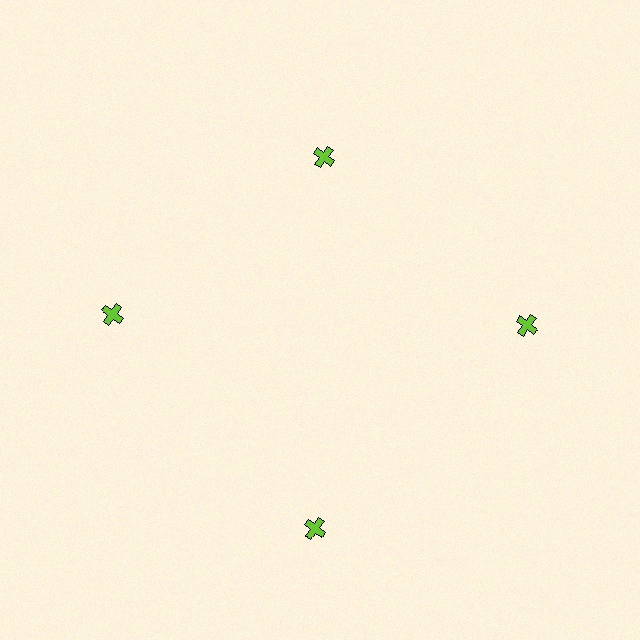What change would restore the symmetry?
The symmetry would be restored by moving it outward, back onto the ring so that all 4 crosses sit at equal angles and equal distance from the center.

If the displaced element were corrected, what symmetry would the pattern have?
It would have 4-fold rotational symmetry — the pattern would map onto itself every 90 degrees.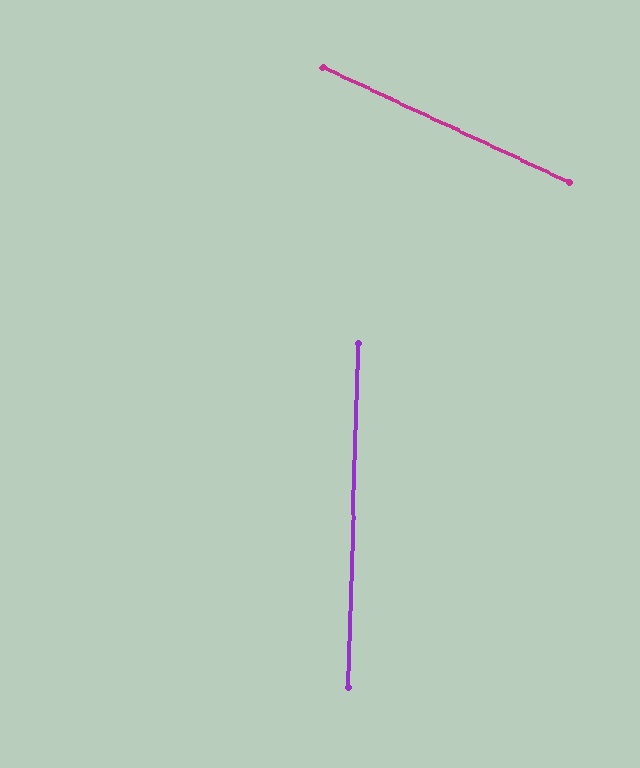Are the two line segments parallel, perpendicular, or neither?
Neither parallel nor perpendicular — they differ by about 67°.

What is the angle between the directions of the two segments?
Approximately 67 degrees.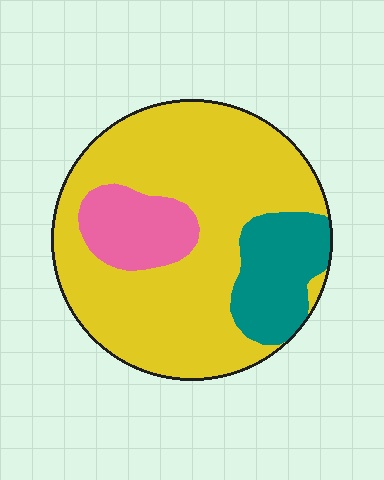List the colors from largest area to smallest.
From largest to smallest: yellow, teal, pink.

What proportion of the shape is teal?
Teal takes up about one sixth (1/6) of the shape.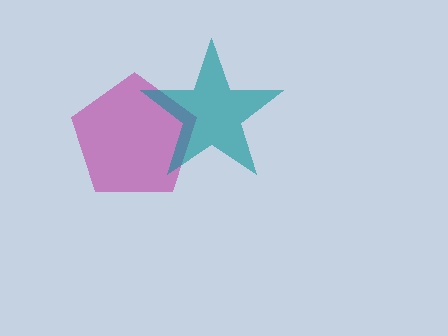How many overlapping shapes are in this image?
There are 2 overlapping shapes in the image.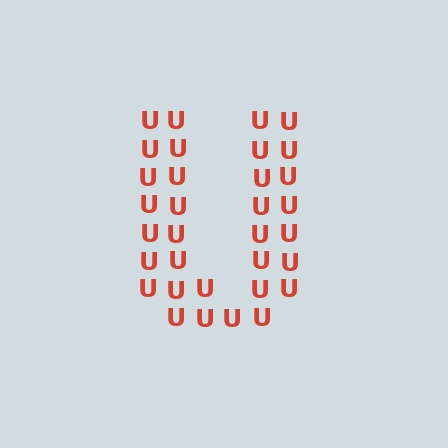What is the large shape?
The large shape is the letter U.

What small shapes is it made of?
It is made of small letter U's.